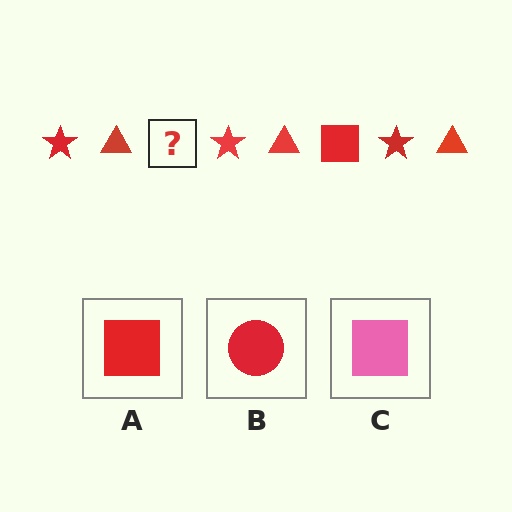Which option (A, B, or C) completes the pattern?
A.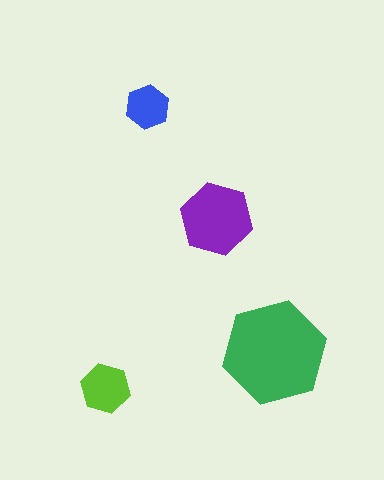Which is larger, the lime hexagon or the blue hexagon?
The lime one.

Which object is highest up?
The blue hexagon is topmost.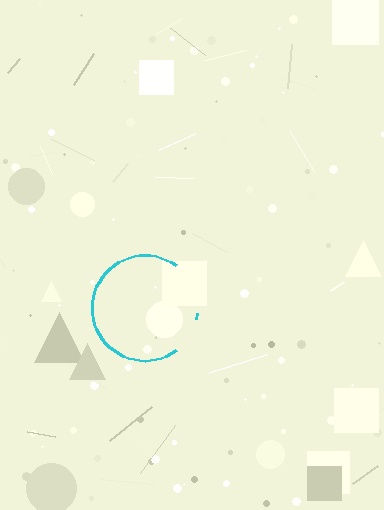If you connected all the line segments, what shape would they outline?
They would outline a circle.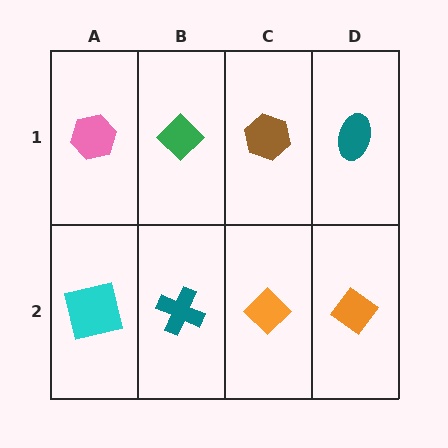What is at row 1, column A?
A pink hexagon.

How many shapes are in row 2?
4 shapes.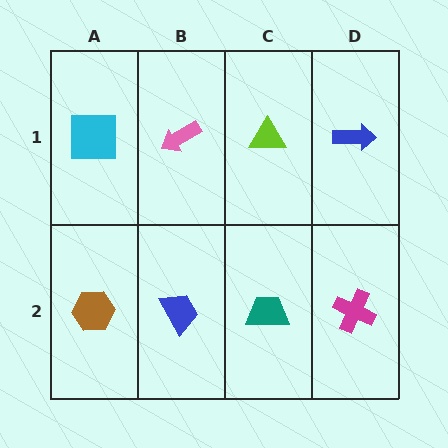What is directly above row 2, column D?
A blue arrow.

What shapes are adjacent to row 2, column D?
A blue arrow (row 1, column D), a teal trapezoid (row 2, column C).